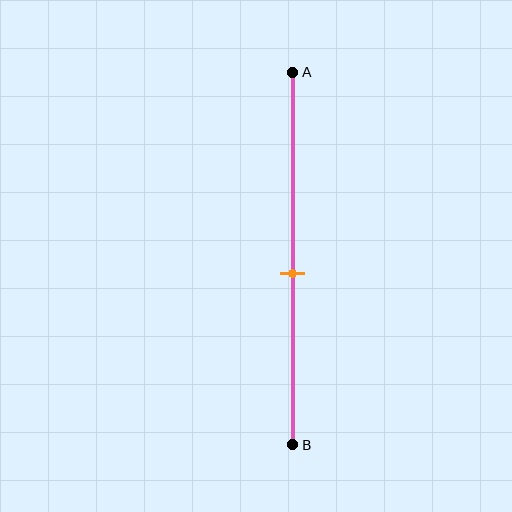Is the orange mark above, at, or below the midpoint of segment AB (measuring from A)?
The orange mark is below the midpoint of segment AB.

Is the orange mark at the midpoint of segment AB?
No, the mark is at about 55% from A, not at the 50% midpoint.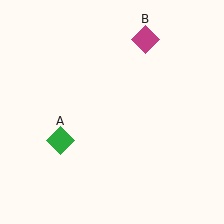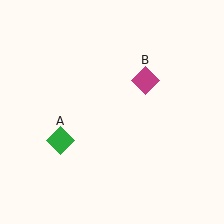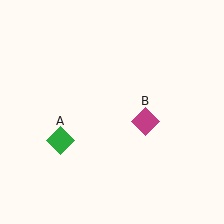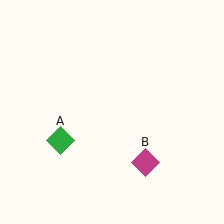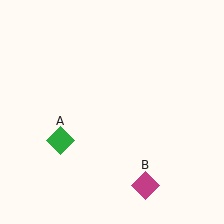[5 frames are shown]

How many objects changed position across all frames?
1 object changed position: magenta diamond (object B).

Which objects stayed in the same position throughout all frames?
Green diamond (object A) remained stationary.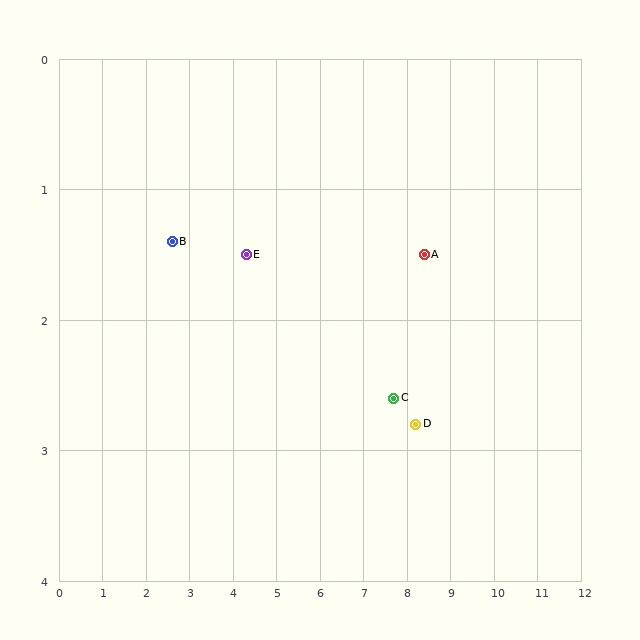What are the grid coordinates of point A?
Point A is at approximately (8.4, 1.5).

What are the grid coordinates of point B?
Point B is at approximately (2.6, 1.4).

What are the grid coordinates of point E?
Point E is at approximately (4.3, 1.5).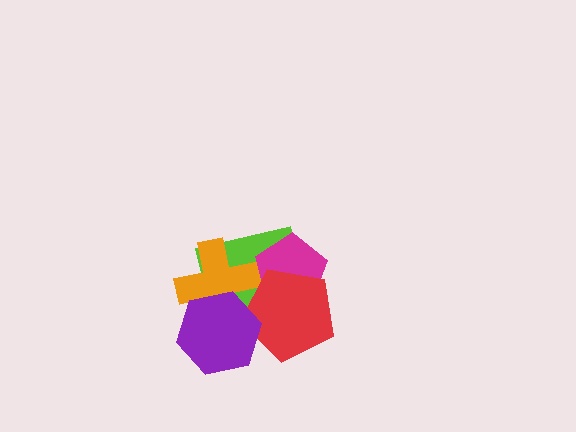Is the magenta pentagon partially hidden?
Yes, it is partially covered by another shape.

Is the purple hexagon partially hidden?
No, no other shape covers it.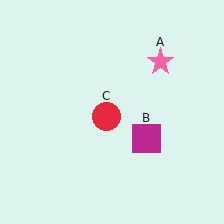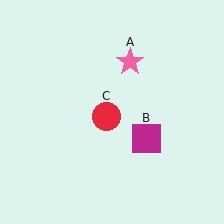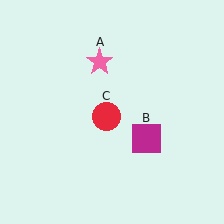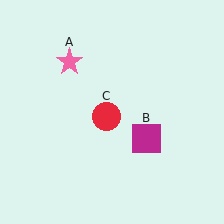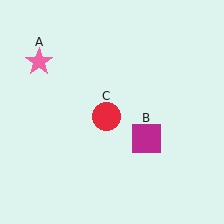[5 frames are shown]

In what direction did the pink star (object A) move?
The pink star (object A) moved left.